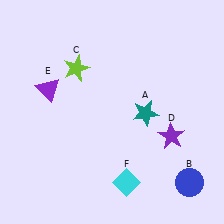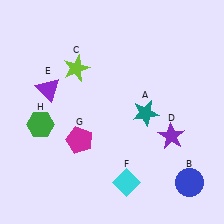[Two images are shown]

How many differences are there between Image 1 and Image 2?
There are 2 differences between the two images.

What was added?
A magenta pentagon (G), a green hexagon (H) were added in Image 2.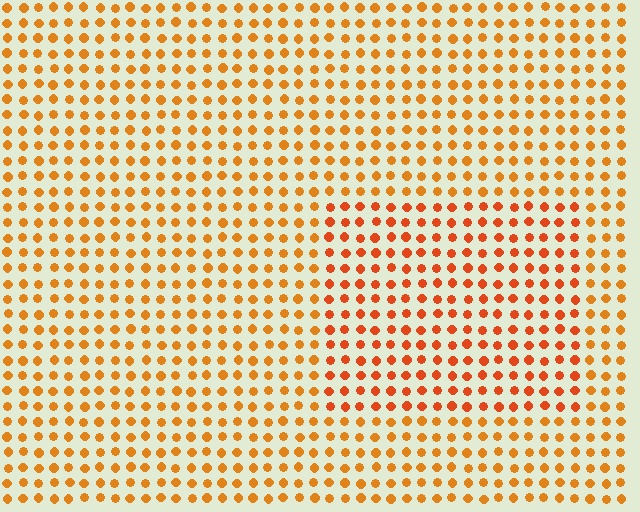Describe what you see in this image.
The image is filled with small orange elements in a uniform arrangement. A rectangle-shaped region is visible where the elements are tinted to a slightly different hue, forming a subtle color boundary.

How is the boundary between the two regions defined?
The boundary is defined purely by a slight shift in hue (about 18 degrees). Spacing, size, and orientation are identical on both sides.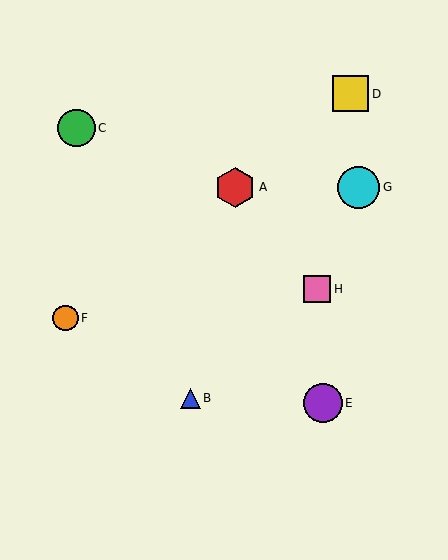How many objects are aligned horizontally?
2 objects (A, G) are aligned horizontally.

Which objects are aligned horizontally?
Objects A, G are aligned horizontally.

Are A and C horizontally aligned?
No, A is at y≈187 and C is at y≈128.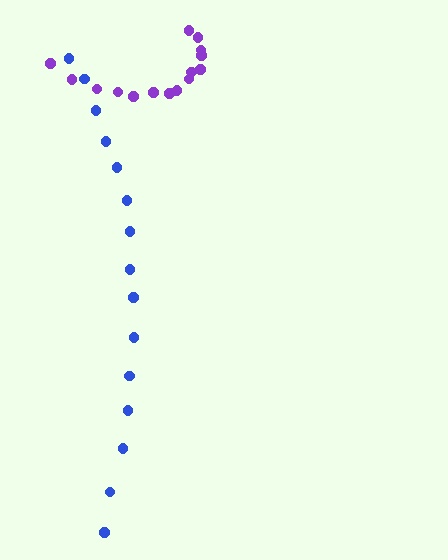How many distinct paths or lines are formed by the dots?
There are 2 distinct paths.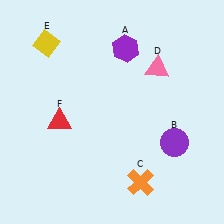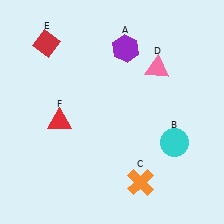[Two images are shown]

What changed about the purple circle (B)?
In Image 1, B is purple. In Image 2, it changed to cyan.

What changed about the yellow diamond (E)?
In Image 1, E is yellow. In Image 2, it changed to red.